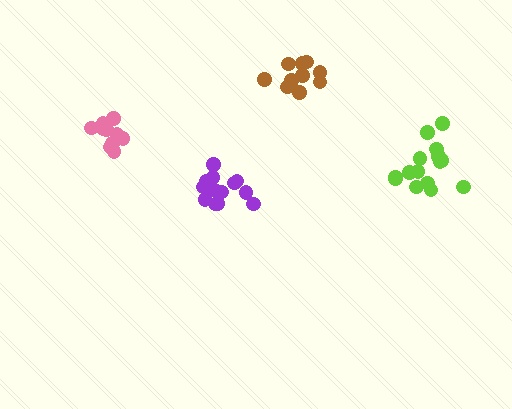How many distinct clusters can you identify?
There are 4 distinct clusters.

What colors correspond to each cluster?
The clusters are colored: purple, brown, lime, pink.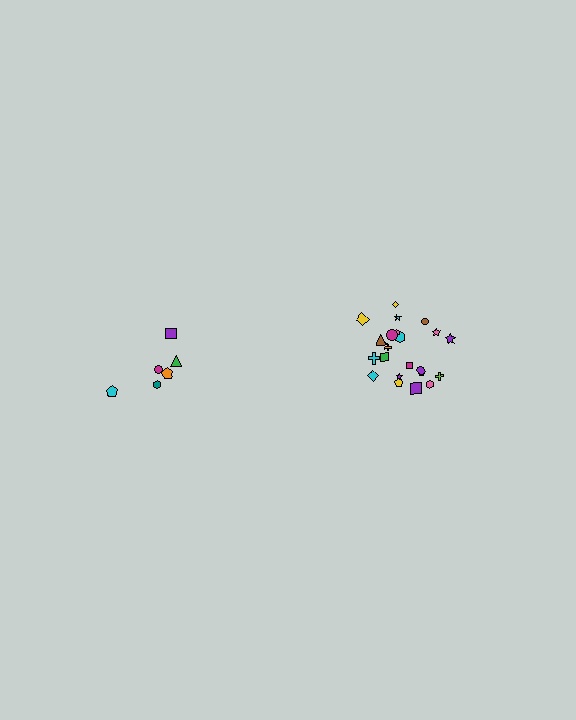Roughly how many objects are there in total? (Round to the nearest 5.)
Roughly 30 objects in total.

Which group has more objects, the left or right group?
The right group.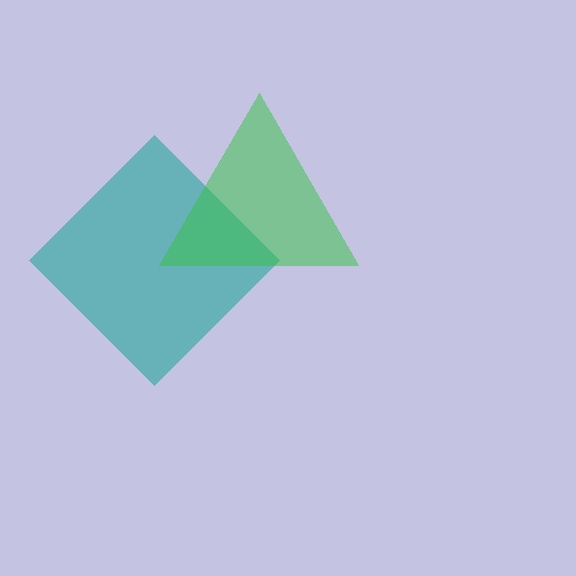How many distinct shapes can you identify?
There are 2 distinct shapes: a teal diamond, a green triangle.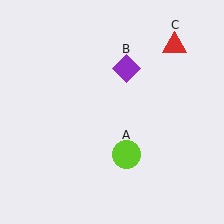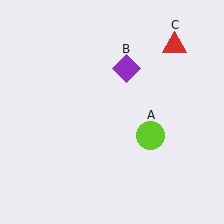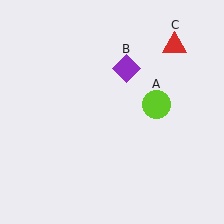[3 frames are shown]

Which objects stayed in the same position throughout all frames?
Purple diamond (object B) and red triangle (object C) remained stationary.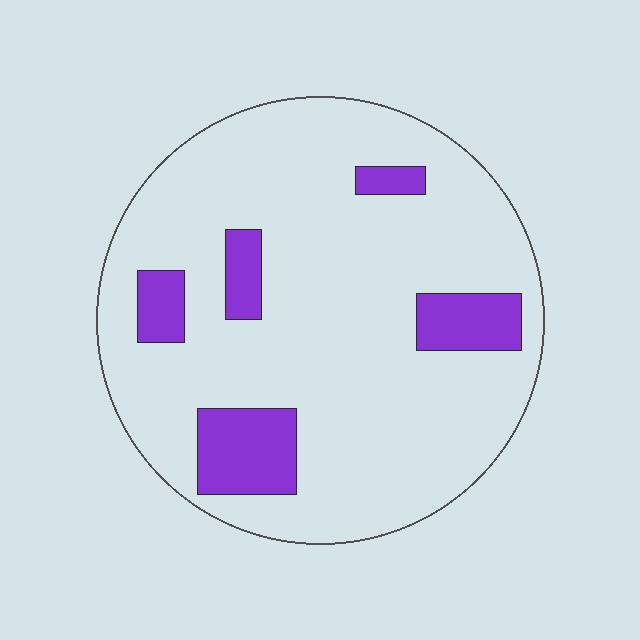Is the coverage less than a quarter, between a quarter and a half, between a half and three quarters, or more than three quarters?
Less than a quarter.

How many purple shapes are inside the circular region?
5.